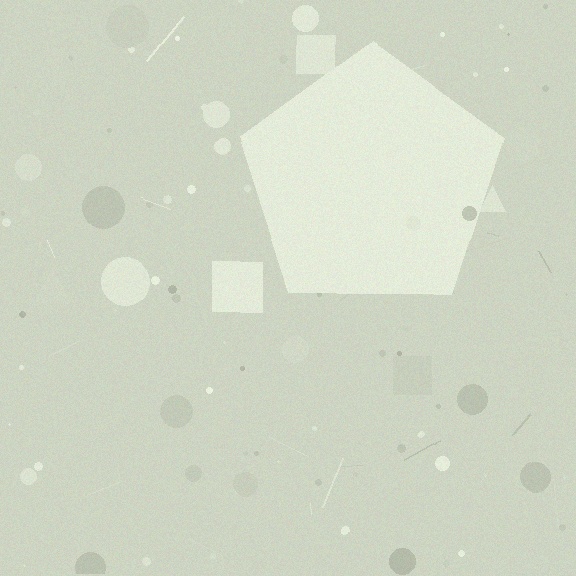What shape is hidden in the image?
A pentagon is hidden in the image.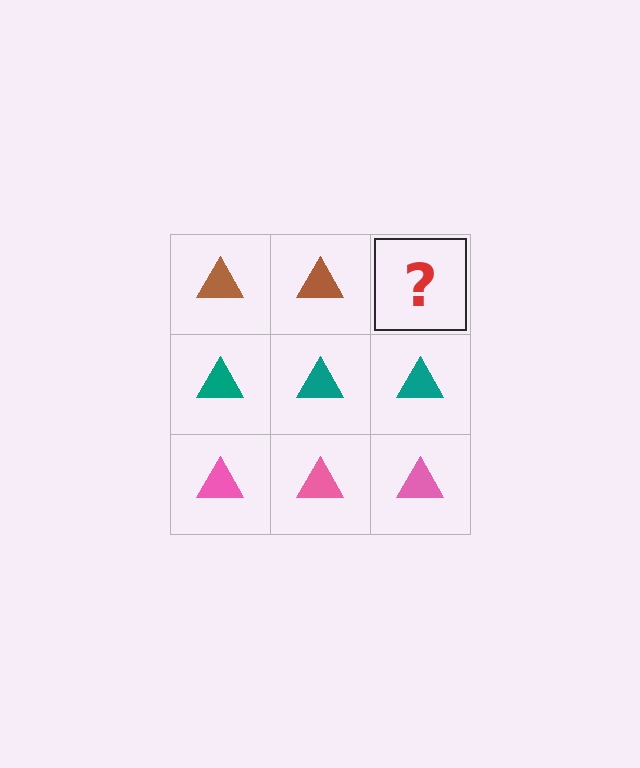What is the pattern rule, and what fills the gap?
The rule is that each row has a consistent color. The gap should be filled with a brown triangle.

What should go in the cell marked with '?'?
The missing cell should contain a brown triangle.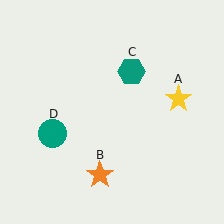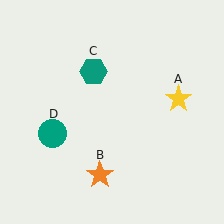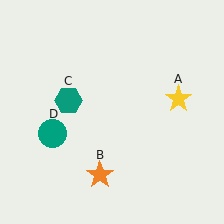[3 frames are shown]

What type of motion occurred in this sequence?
The teal hexagon (object C) rotated counterclockwise around the center of the scene.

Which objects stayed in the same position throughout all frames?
Yellow star (object A) and orange star (object B) and teal circle (object D) remained stationary.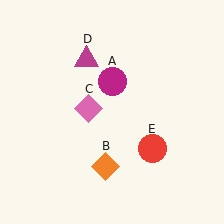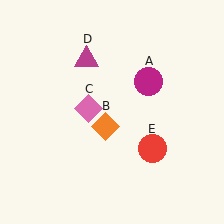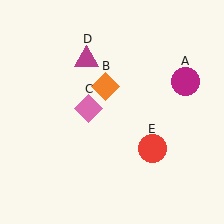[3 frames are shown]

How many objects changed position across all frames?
2 objects changed position: magenta circle (object A), orange diamond (object B).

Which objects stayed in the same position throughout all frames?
Pink diamond (object C) and magenta triangle (object D) and red circle (object E) remained stationary.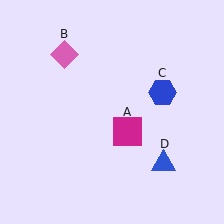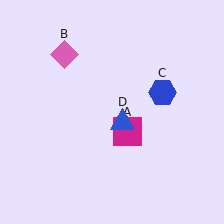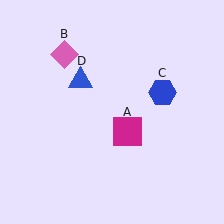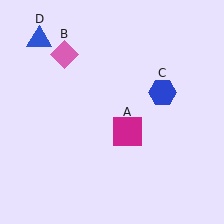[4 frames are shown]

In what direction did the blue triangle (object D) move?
The blue triangle (object D) moved up and to the left.